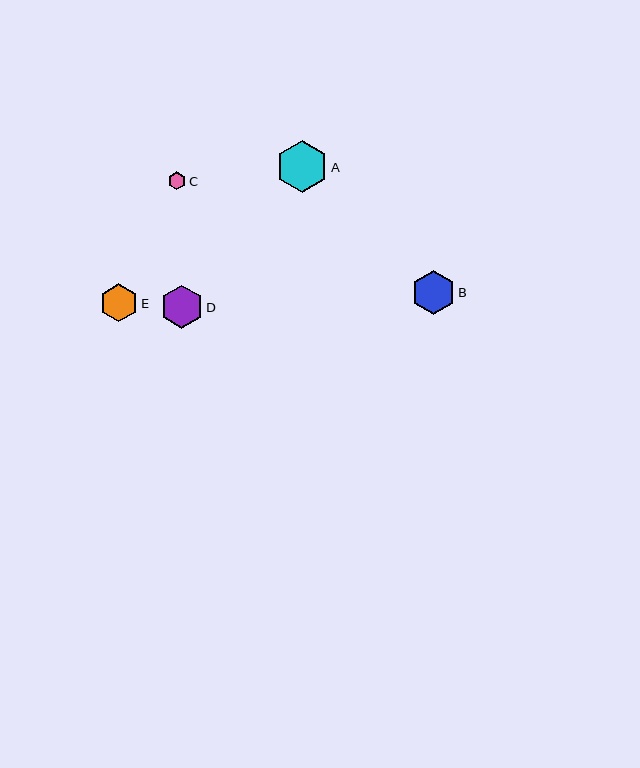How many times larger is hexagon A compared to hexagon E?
Hexagon A is approximately 1.4 times the size of hexagon E.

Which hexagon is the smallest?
Hexagon C is the smallest with a size of approximately 18 pixels.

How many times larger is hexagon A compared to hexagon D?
Hexagon A is approximately 1.2 times the size of hexagon D.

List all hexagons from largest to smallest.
From largest to smallest: A, B, D, E, C.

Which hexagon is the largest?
Hexagon A is the largest with a size of approximately 52 pixels.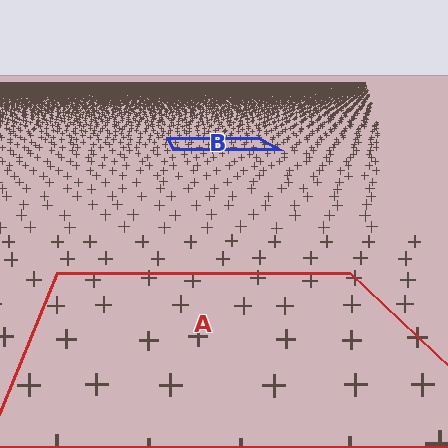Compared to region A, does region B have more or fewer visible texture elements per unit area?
Region B has more texture elements per unit area — they are packed more densely because it is farther away.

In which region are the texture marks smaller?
The texture marks are smaller in region B, because it is farther away.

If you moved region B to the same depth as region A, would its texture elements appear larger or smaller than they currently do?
They would appear larger. At a closer depth, the same texture elements are projected at a bigger on-screen size.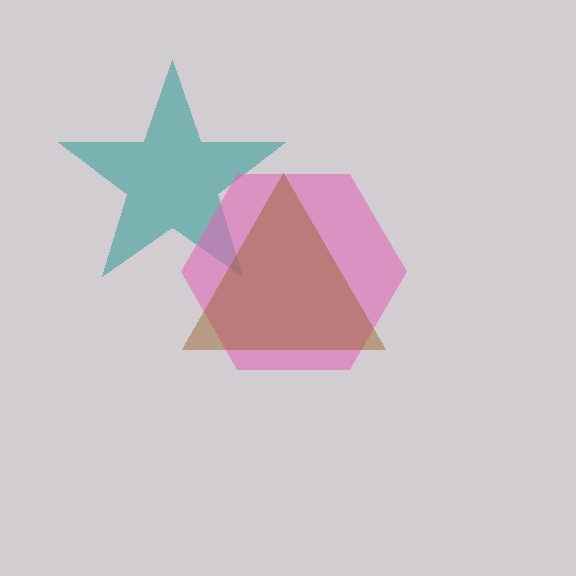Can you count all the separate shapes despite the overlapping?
Yes, there are 3 separate shapes.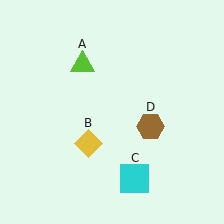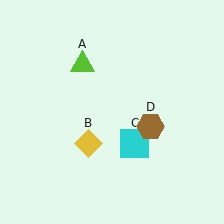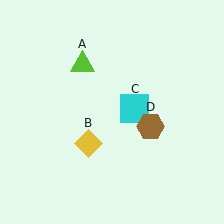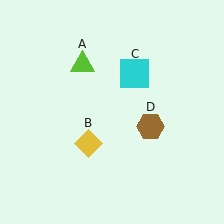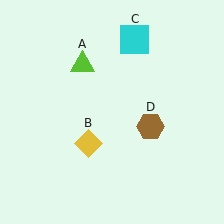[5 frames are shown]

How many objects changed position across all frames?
1 object changed position: cyan square (object C).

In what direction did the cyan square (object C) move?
The cyan square (object C) moved up.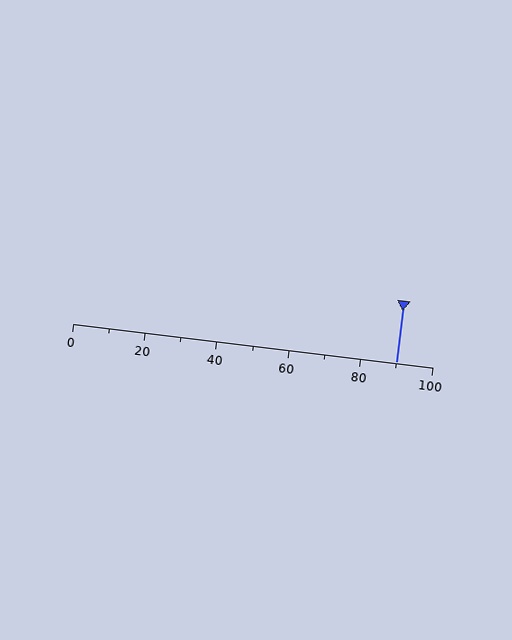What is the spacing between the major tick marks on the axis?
The major ticks are spaced 20 apart.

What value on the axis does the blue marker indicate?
The marker indicates approximately 90.